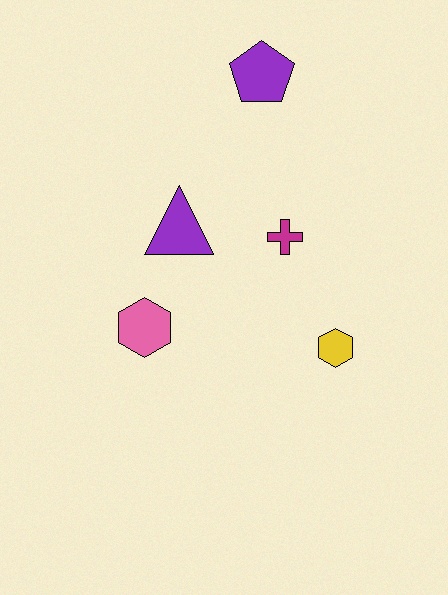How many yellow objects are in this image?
There is 1 yellow object.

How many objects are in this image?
There are 5 objects.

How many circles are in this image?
There are no circles.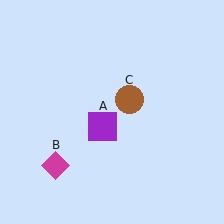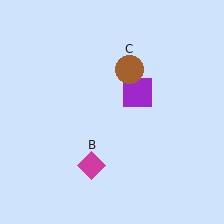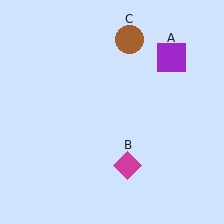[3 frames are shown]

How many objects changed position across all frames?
3 objects changed position: purple square (object A), magenta diamond (object B), brown circle (object C).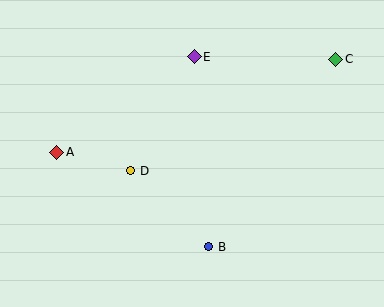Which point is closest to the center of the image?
Point D at (131, 171) is closest to the center.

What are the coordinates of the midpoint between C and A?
The midpoint between C and A is at (196, 106).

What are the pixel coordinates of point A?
Point A is at (57, 152).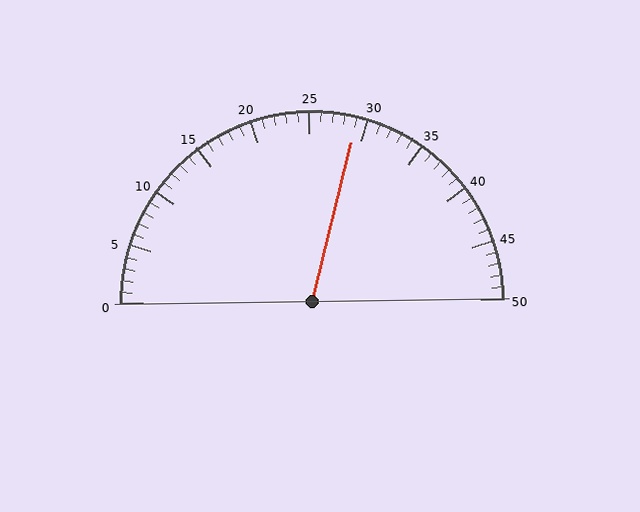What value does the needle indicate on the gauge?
The needle indicates approximately 29.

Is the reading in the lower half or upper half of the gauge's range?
The reading is in the upper half of the range (0 to 50).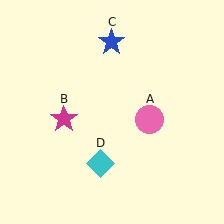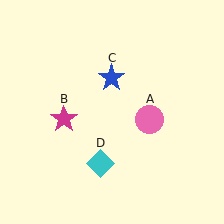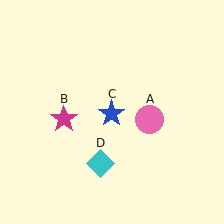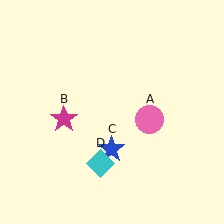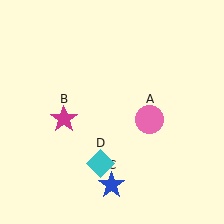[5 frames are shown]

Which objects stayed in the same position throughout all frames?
Pink circle (object A) and magenta star (object B) and cyan diamond (object D) remained stationary.